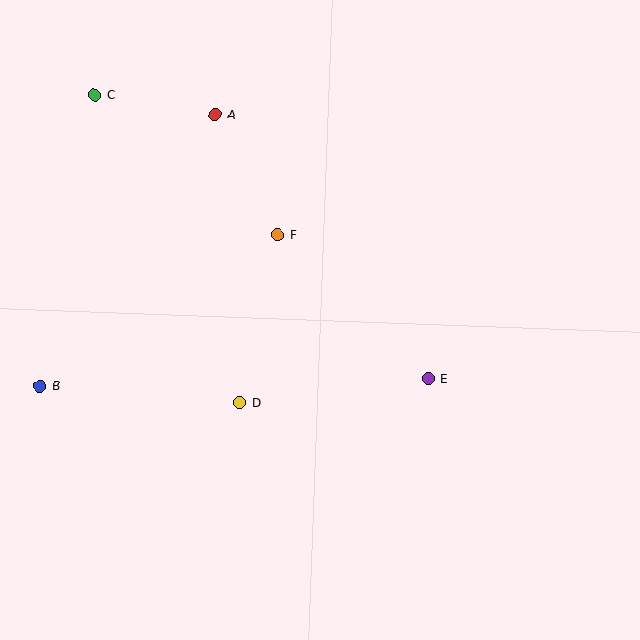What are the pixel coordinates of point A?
Point A is at (215, 114).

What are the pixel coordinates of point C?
Point C is at (95, 95).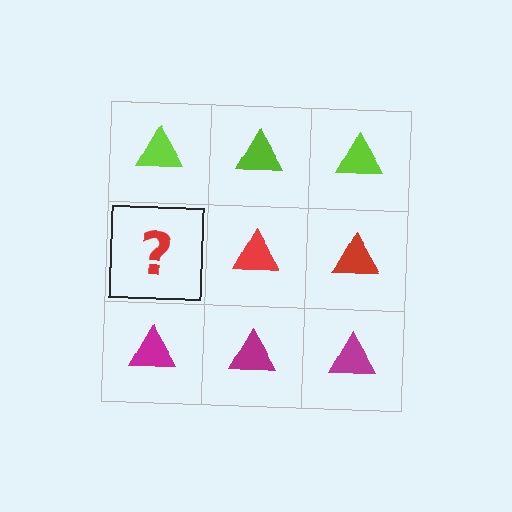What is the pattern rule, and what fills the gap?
The rule is that each row has a consistent color. The gap should be filled with a red triangle.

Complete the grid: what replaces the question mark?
The question mark should be replaced with a red triangle.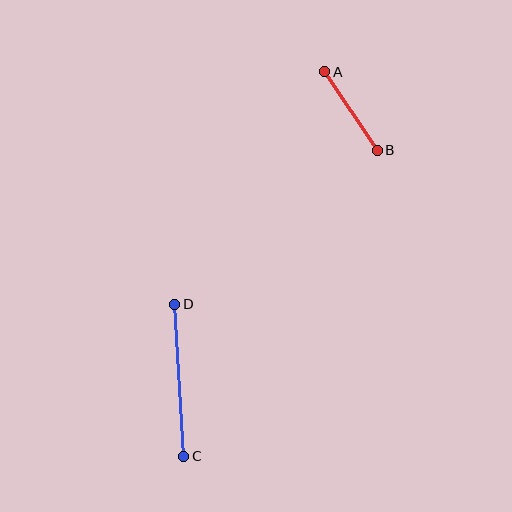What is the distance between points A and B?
The distance is approximately 95 pixels.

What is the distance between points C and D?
The distance is approximately 152 pixels.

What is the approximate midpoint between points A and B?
The midpoint is at approximately (351, 111) pixels.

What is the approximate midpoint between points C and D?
The midpoint is at approximately (179, 380) pixels.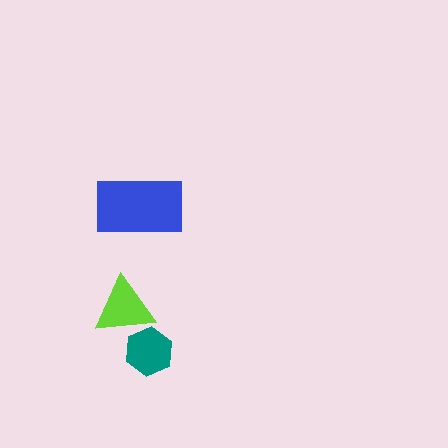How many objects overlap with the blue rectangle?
0 objects overlap with the blue rectangle.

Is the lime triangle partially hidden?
Yes, it is partially covered by another shape.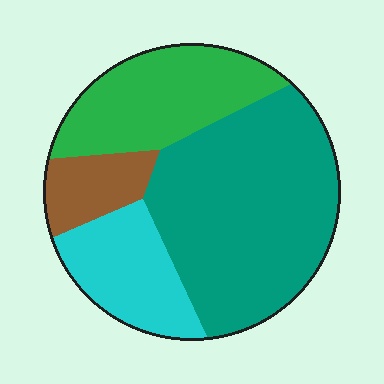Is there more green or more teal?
Teal.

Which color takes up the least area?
Brown, at roughly 10%.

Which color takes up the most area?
Teal, at roughly 50%.